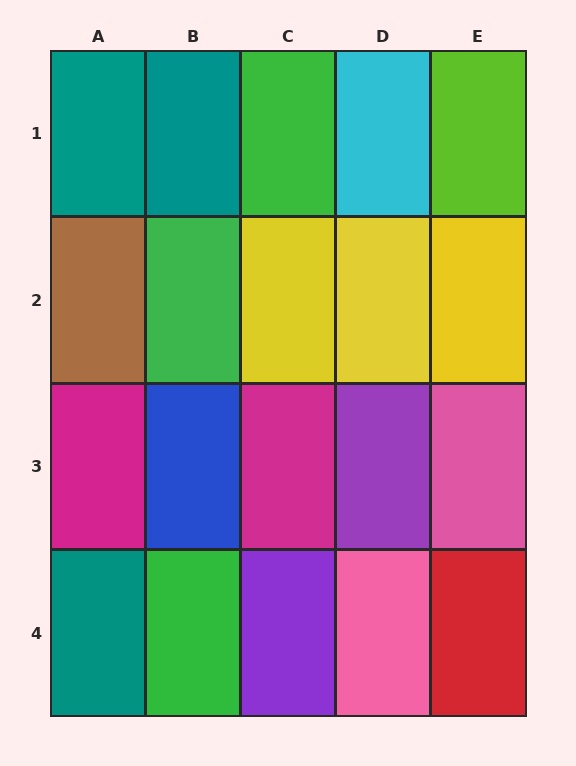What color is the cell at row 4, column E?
Red.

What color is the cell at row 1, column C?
Green.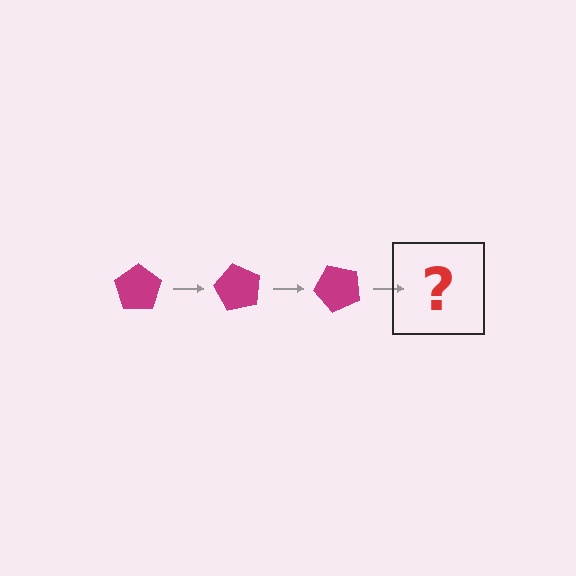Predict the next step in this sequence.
The next step is a magenta pentagon rotated 180 degrees.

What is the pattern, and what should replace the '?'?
The pattern is that the pentagon rotates 60 degrees each step. The '?' should be a magenta pentagon rotated 180 degrees.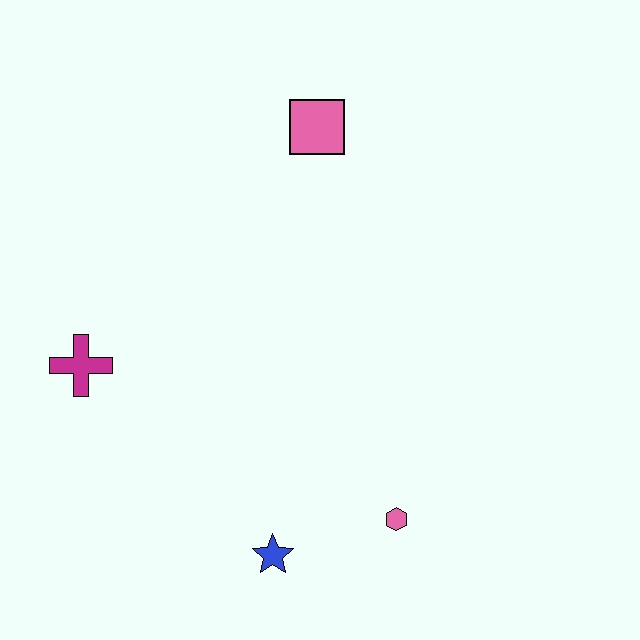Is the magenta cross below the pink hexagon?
No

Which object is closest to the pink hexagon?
The blue star is closest to the pink hexagon.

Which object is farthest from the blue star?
The pink square is farthest from the blue star.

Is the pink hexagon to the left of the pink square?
No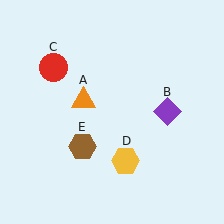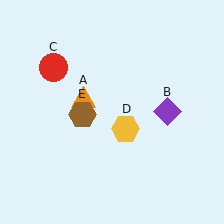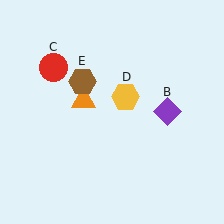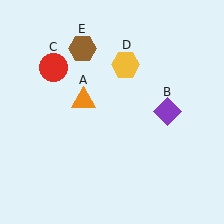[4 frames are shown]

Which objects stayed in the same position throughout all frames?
Orange triangle (object A) and purple diamond (object B) and red circle (object C) remained stationary.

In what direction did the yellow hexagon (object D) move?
The yellow hexagon (object D) moved up.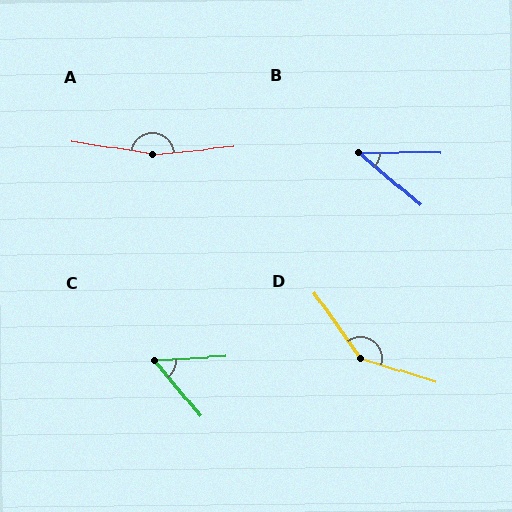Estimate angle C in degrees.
Approximately 53 degrees.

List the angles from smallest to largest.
B (40°), C (53°), D (143°), A (165°).